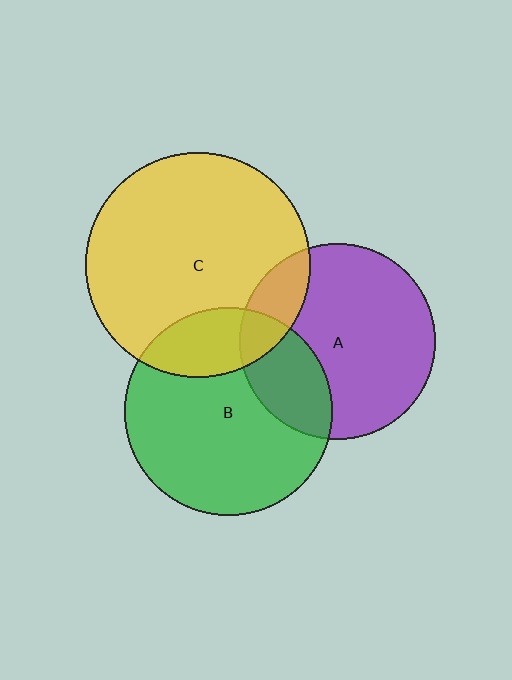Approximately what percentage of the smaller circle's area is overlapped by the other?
Approximately 15%.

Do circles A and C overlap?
Yes.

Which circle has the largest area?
Circle C (yellow).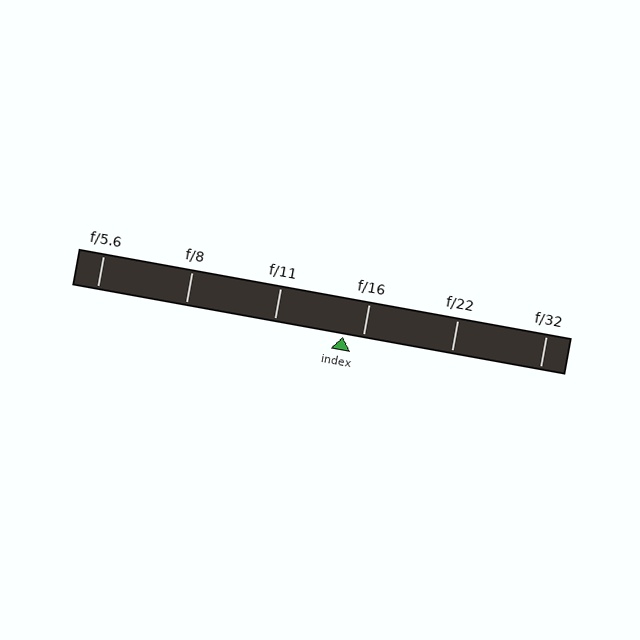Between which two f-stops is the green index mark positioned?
The index mark is between f/11 and f/16.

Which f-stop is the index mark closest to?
The index mark is closest to f/16.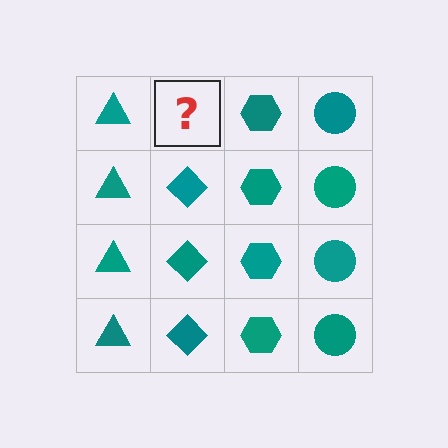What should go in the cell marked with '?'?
The missing cell should contain a teal diamond.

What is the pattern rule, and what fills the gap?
The rule is that each column has a consistent shape. The gap should be filled with a teal diamond.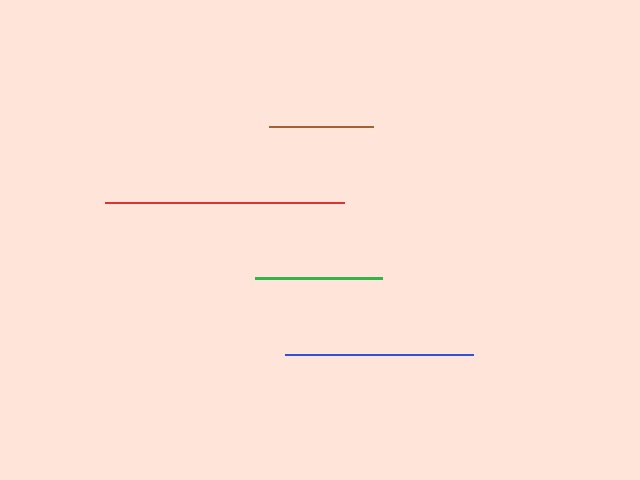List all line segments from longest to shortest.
From longest to shortest: red, blue, green, brown.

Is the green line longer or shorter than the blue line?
The blue line is longer than the green line.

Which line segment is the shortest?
The brown line is the shortest at approximately 104 pixels.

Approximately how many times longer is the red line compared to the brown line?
The red line is approximately 2.3 times the length of the brown line.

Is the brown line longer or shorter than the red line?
The red line is longer than the brown line.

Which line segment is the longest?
The red line is the longest at approximately 239 pixels.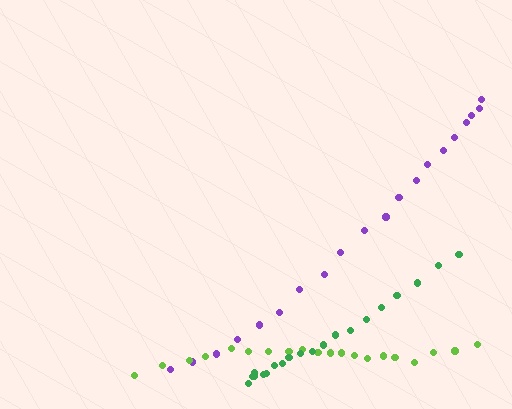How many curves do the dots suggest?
There are 3 distinct paths.